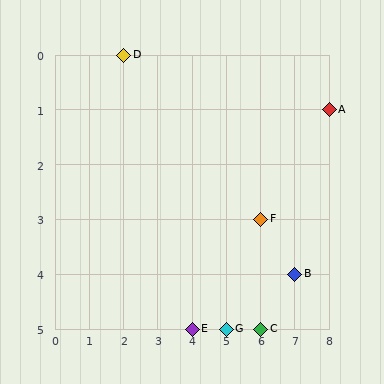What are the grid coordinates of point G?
Point G is at grid coordinates (5, 5).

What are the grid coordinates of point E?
Point E is at grid coordinates (4, 5).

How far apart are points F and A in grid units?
Points F and A are 2 columns and 2 rows apart (about 2.8 grid units diagonally).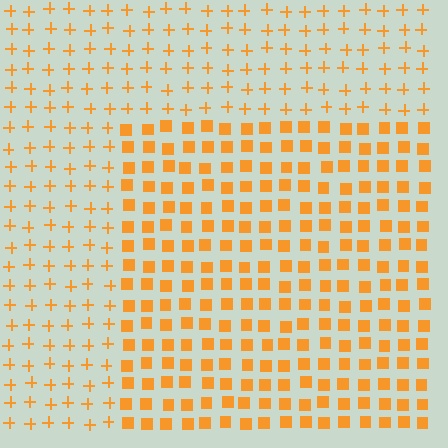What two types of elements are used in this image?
The image uses squares inside the rectangle region and plus signs outside it.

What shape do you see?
I see a rectangle.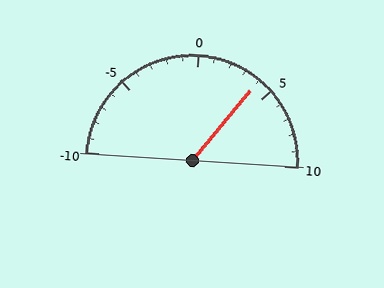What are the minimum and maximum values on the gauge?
The gauge ranges from -10 to 10.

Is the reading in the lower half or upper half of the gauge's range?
The reading is in the upper half of the range (-10 to 10).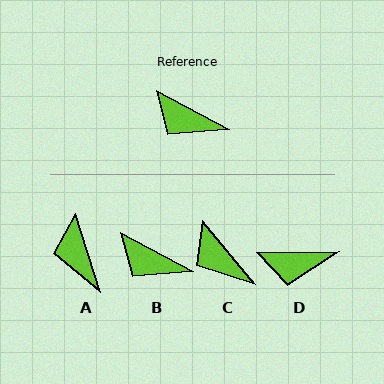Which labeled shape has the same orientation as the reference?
B.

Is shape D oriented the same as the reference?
No, it is off by about 29 degrees.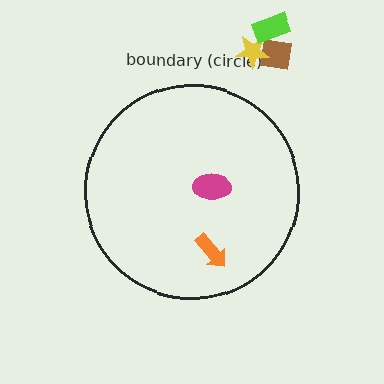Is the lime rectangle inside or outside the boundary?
Outside.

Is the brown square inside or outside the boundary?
Outside.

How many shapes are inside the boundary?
2 inside, 3 outside.